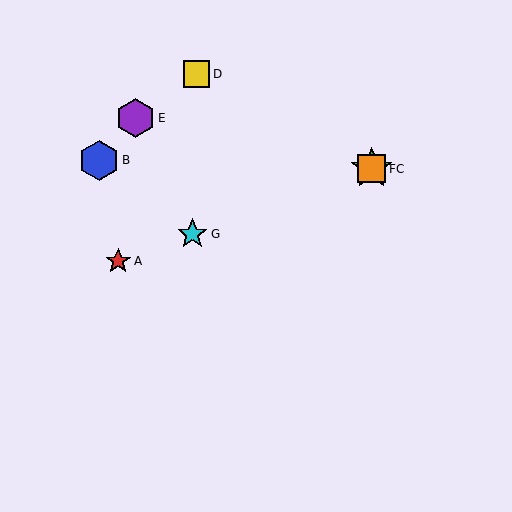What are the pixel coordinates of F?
Object F is at (372, 169).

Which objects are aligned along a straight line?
Objects A, C, F, G are aligned along a straight line.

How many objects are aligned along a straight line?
4 objects (A, C, F, G) are aligned along a straight line.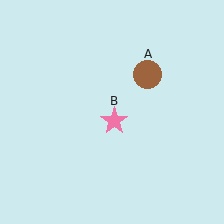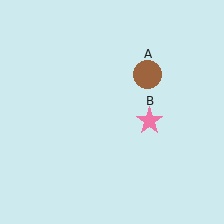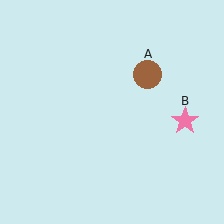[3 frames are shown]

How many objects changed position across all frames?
1 object changed position: pink star (object B).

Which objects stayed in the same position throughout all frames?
Brown circle (object A) remained stationary.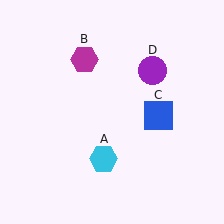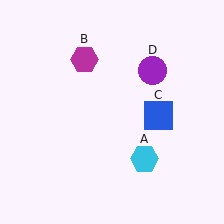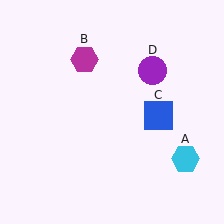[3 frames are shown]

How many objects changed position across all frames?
1 object changed position: cyan hexagon (object A).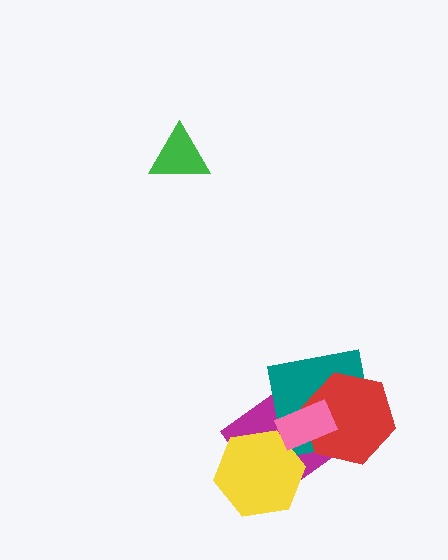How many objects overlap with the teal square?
3 objects overlap with the teal square.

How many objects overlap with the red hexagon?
3 objects overlap with the red hexagon.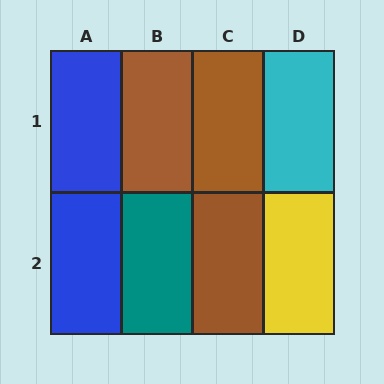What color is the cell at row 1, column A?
Blue.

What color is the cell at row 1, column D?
Cyan.